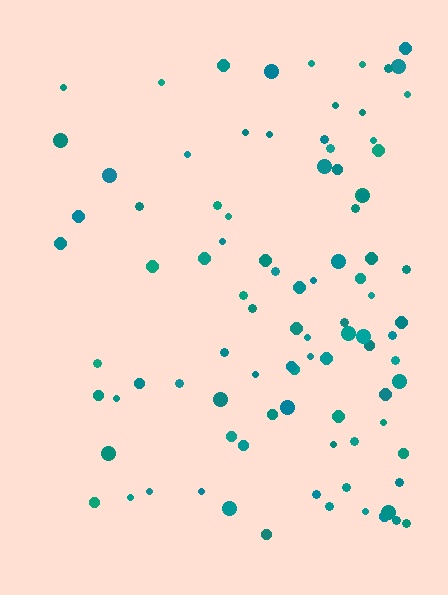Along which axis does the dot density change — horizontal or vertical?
Horizontal.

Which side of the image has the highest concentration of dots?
The right.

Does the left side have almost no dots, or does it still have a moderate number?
Still a moderate number, just noticeably fewer than the right.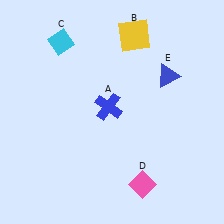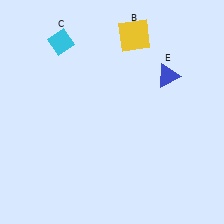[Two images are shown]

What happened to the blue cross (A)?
The blue cross (A) was removed in Image 2. It was in the top-left area of Image 1.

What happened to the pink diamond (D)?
The pink diamond (D) was removed in Image 2. It was in the bottom-right area of Image 1.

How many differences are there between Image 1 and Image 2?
There are 2 differences between the two images.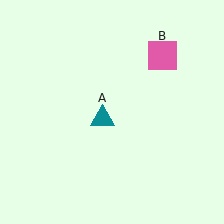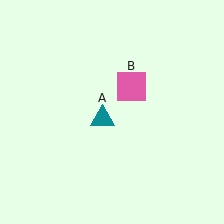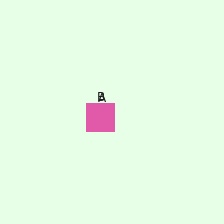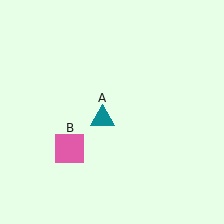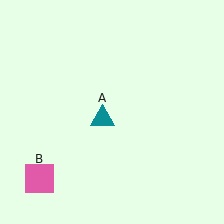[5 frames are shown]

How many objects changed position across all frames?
1 object changed position: pink square (object B).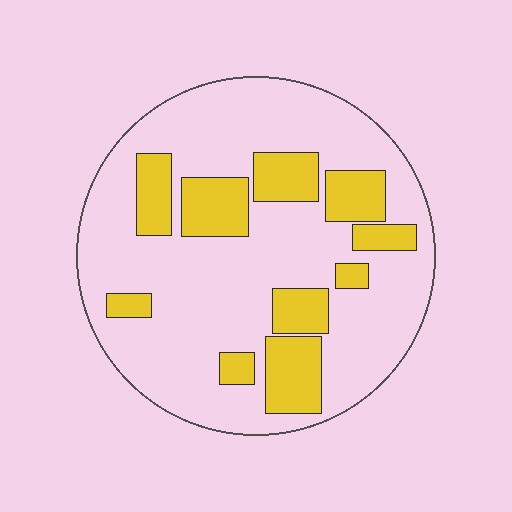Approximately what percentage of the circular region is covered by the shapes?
Approximately 25%.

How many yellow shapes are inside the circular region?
10.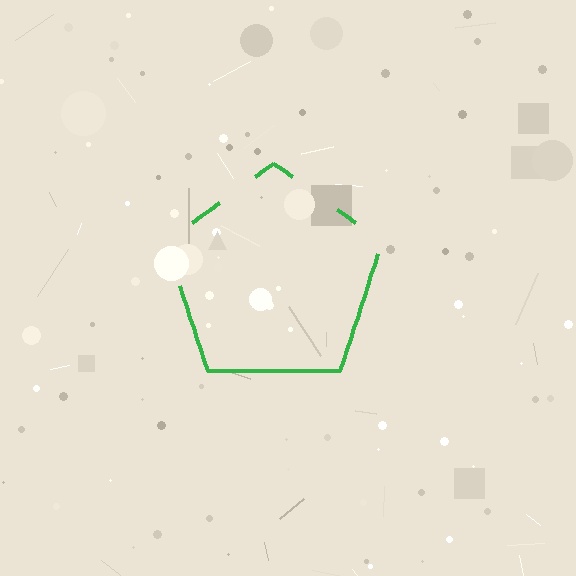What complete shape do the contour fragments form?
The contour fragments form a pentagon.